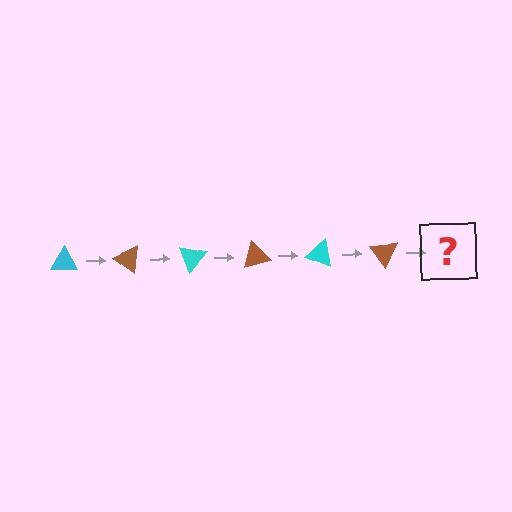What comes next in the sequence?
The next element should be a cyan triangle, rotated 210 degrees from the start.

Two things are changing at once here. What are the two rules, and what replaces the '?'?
The two rules are that it rotates 35 degrees each step and the color cycles through cyan and brown. The '?' should be a cyan triangle, rotated 210 degrees from the start.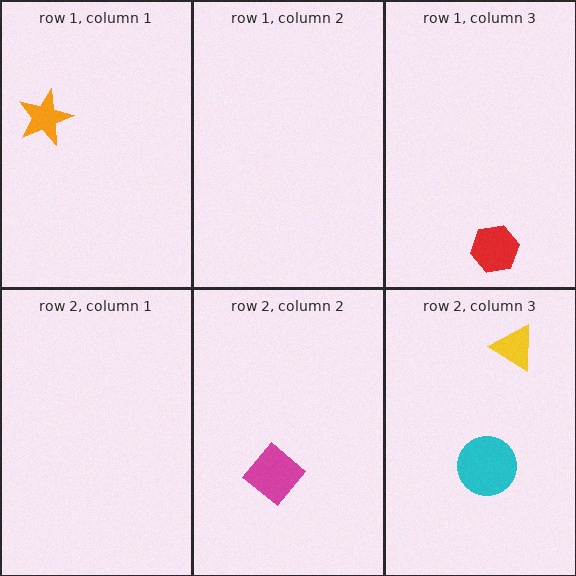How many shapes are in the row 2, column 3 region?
2.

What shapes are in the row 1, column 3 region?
The red hexagon.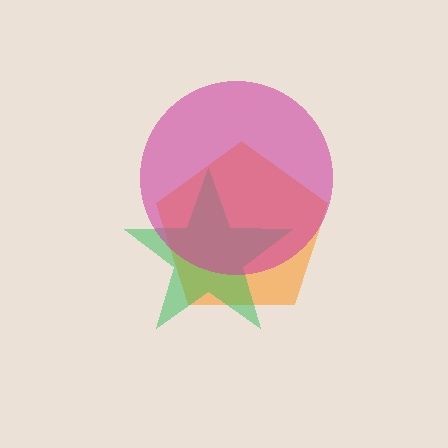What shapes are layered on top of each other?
The layered shapes are: an orange pentagon, a green star, a magenta circle.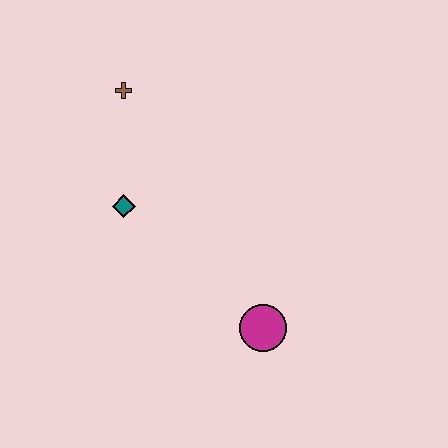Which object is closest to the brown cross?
The teal diamond is closest to the brown cross.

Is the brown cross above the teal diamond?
Yes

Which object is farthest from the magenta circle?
The brown cross is farthest from the magenta circle.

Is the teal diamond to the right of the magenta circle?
No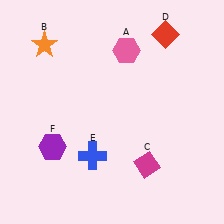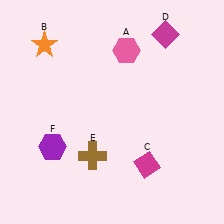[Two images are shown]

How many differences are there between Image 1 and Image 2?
There are 2 differences between the two images.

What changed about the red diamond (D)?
In Image 1, D is red. In Image 2, it changed to magenta.